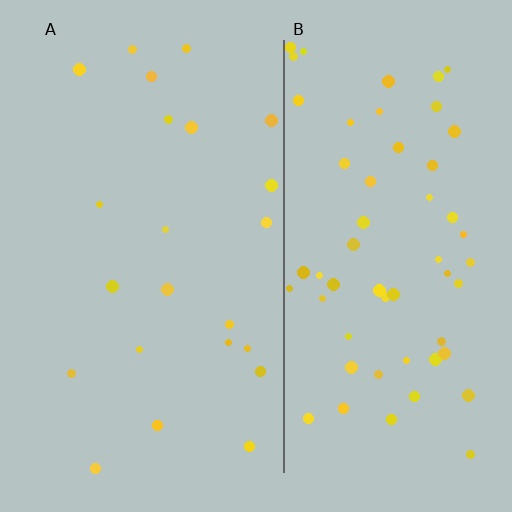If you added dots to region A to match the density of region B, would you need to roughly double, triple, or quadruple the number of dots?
Approximately triple.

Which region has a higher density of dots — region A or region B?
B (the right).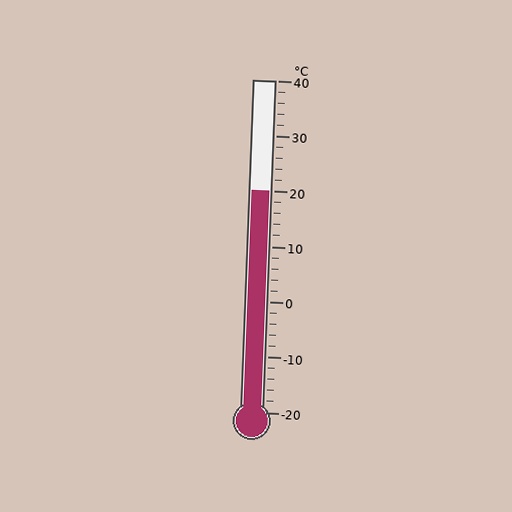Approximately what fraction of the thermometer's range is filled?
The thermometer is filled to approximately 65% of its range.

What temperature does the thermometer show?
The thermometer shows approximately 20°C.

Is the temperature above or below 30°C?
The temperature is below 30°C.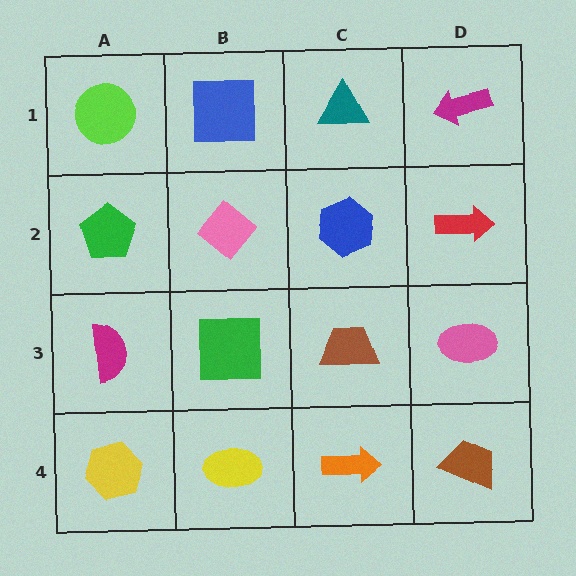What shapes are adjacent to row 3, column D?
A red arrow (row 2, column D), a brown trapezoid (row 4, column D), a brown trapezoid (row 3, column C).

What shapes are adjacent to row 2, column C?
A teal triangle (row 1, column C), a brown trapezoid (row 3, column C), a pink diamond (row 2, column B), a red arrow (row 2, column D).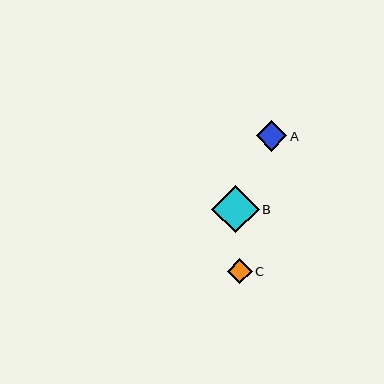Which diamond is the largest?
Diamond B is the largest with a size of approximately 48 pixels.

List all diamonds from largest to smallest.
From largest to smallest: B, A, C.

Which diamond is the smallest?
Diamond C is the smallest with a size of approximately 25 pixels.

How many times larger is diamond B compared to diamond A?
Diamond B is approximately 1.6 times the size of diamond A.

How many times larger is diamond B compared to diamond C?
Diamond B is approximately 1.9 times the size of diamond C.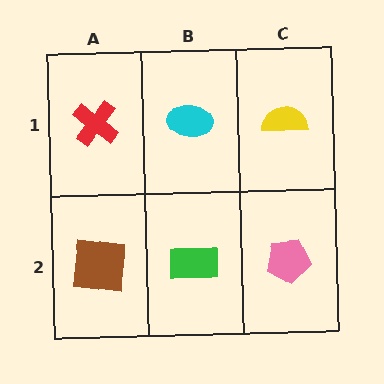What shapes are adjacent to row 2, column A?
A red cross (row 1, column A), a green rectangle (row 2, column B).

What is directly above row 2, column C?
A yellow semicircle.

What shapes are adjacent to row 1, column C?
A pink pentagon (row 2, column C), a cyan ellipse (row 1, column B).